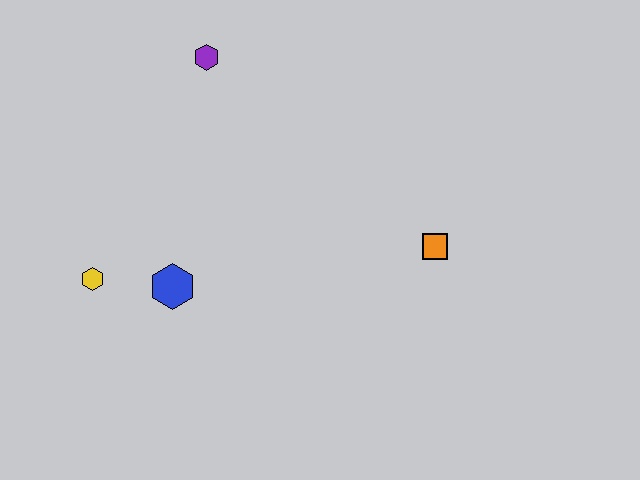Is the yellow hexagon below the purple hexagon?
Yes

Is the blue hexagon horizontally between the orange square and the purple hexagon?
No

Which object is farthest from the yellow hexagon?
The orange square is farthest from the yellow hexagon.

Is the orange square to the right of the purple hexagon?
Yes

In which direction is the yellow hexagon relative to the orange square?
The yellow hexagon is to the left of the orange square.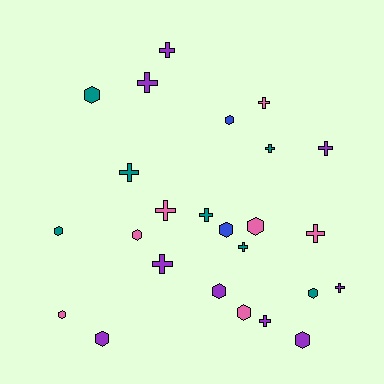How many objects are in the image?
There are 25 objects.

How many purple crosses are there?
There are 6 purple crosses.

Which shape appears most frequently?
Cross, with 13 objects.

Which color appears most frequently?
Purple, with 9 objects.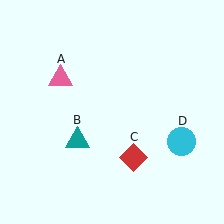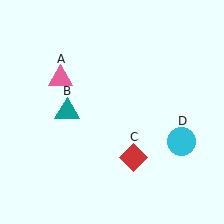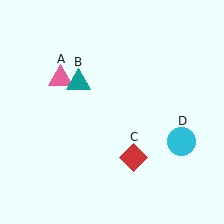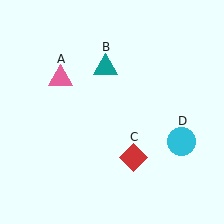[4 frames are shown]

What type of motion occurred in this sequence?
The teal triangle (object B) rotated clockwise around the center of the scene.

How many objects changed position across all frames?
1 object changed position: teal triangle (object B).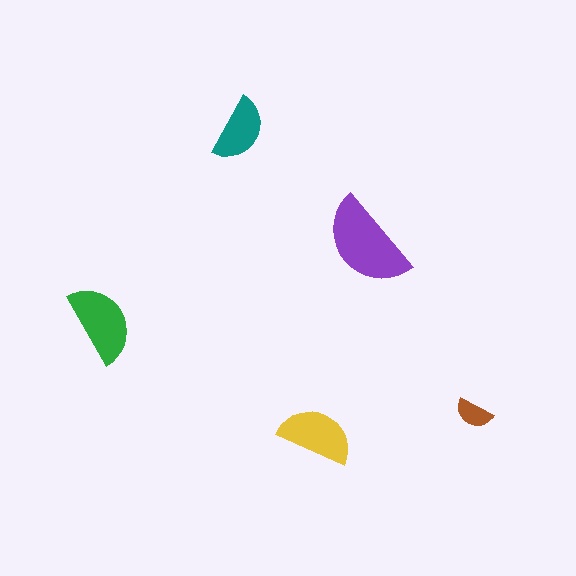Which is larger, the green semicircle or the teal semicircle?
The green one.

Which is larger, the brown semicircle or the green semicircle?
The green one.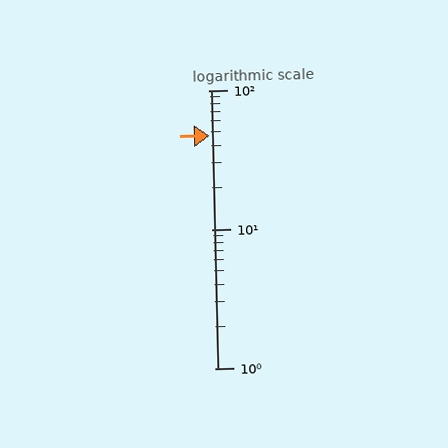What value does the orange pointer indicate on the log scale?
The pointer indicates approximately 47.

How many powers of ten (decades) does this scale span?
The scale spans 2 decades, from 1 to 100.